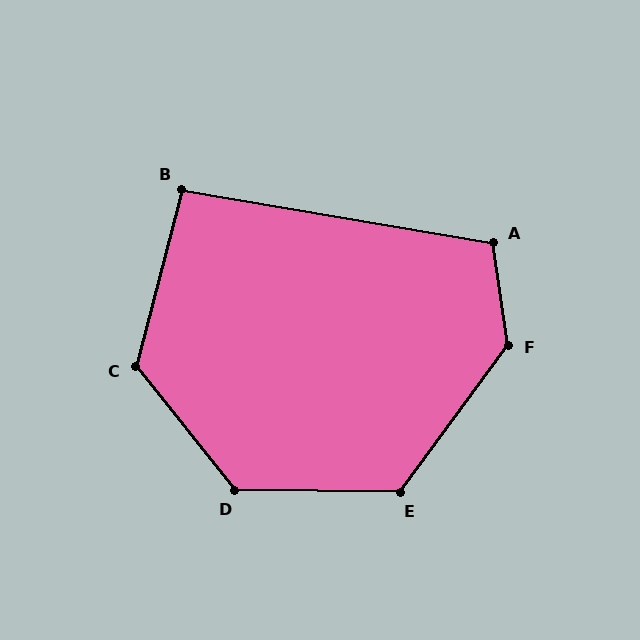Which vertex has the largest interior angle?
F, at approximately 136 degrees.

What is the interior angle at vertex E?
Approximately 126 degrees (obtuse).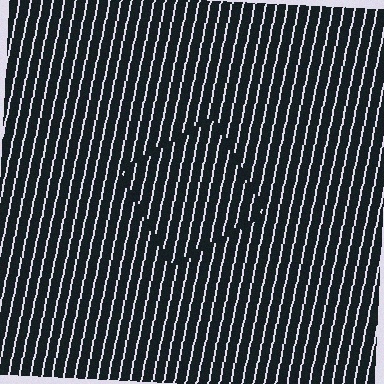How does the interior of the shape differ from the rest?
The interior of the shape contains the same grating, shifted by half a period — the contour is defined by the phase discontinuity where line-ends from the inner and outer gratings abut.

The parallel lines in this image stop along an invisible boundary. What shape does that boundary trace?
An illusory square. The interior of the shape contains the same grating, shifted by half a period — the contour is defined by the phase discontinuity where line-ends from the inner and outer gratings abut.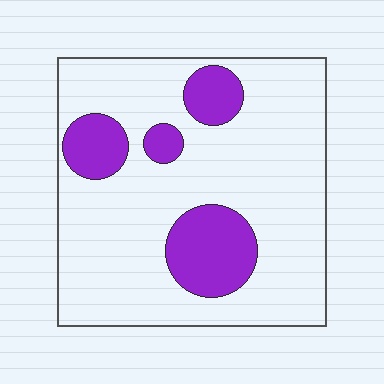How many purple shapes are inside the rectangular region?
4.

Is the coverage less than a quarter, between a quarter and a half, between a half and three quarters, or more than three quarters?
Less than a quarter.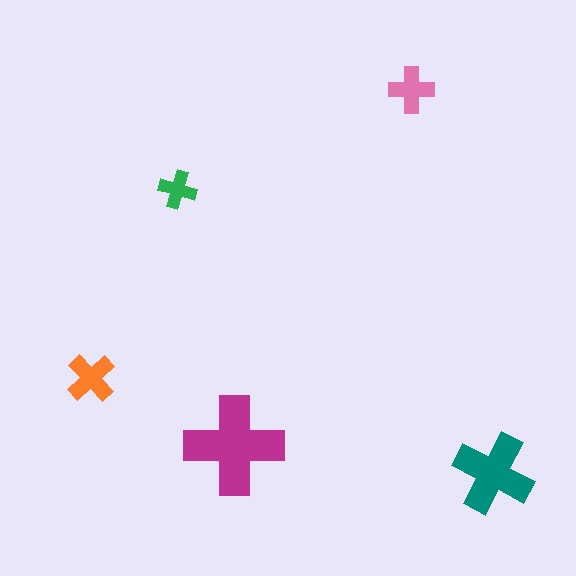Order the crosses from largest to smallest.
the magenta one, the teal one, the orange one, the pink one, the green one.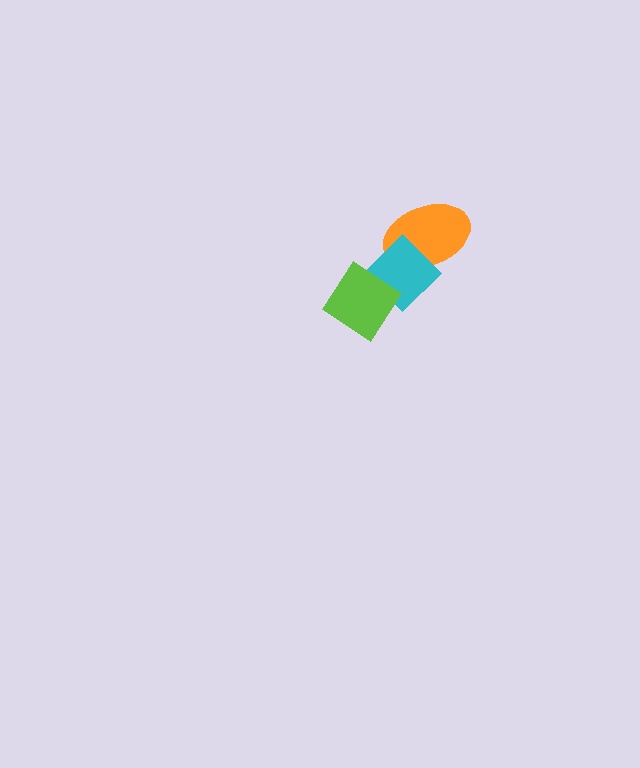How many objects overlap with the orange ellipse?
1 object overlaps with the orange ellipse.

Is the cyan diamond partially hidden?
Yes, it is partially covered by another shape.